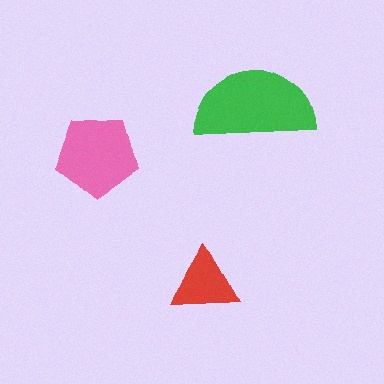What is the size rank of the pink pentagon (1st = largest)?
2nd.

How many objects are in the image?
There are 3 objects in the image.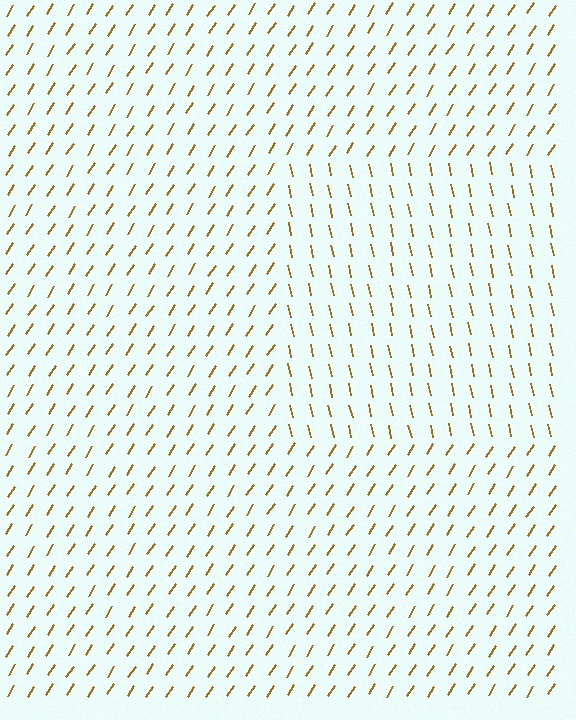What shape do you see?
I see a rectangle.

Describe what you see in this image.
The image is filled with small brown line segments. A rectangle region in the image has lines oriented differently from the surrounding lines, creating a visible texture boundary.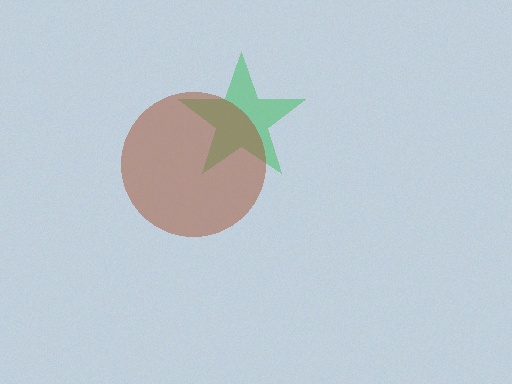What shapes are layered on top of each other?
The layered shapes are: a green star, a brown circle.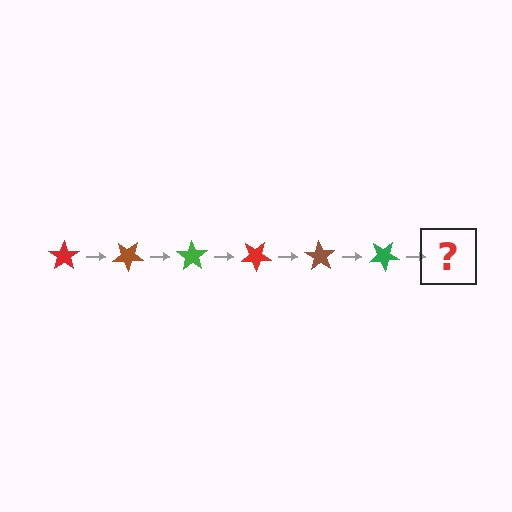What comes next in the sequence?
The next element should be a red star, rotated 210 degrees from the start.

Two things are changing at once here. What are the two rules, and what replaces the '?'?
The two rules are that it rotates 35 degrees each step and the color cycles through red, brown, and green. The '?' should be a red star, rotated 210 degrees from the start.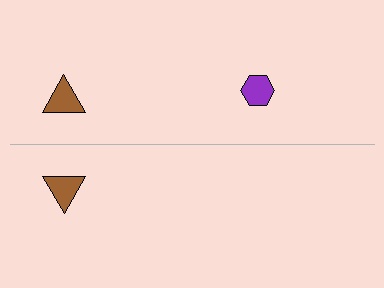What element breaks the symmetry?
A purple hexagon is missing from the bottom side.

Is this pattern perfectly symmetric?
No, the pattern is not perfectly symmetric. A purple hexagon is missing from the bottom side.